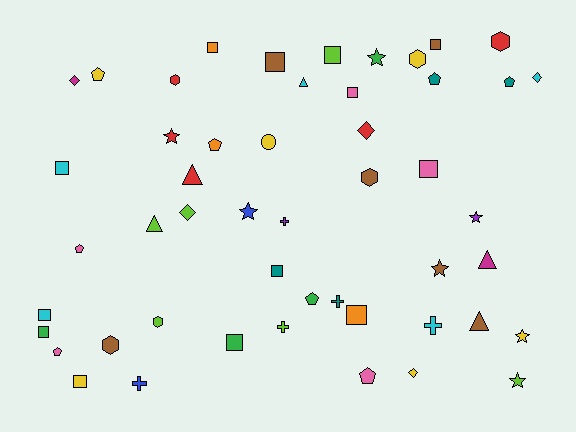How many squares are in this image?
There are 13 squares.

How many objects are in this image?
There are 50 objects.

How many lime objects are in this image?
There are 6 lime objects.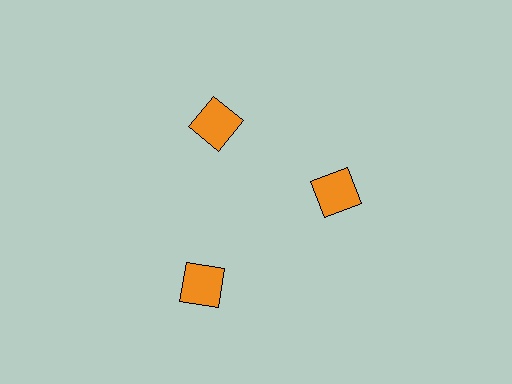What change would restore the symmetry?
The symmetry would be restored by moving it inward, back onto the ring so that all 3 squares sit at equal angles and equal distance from the center.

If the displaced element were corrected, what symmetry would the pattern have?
It would have 3-fold rotational symmetry — the pattern would map onto itself every 120 degrees.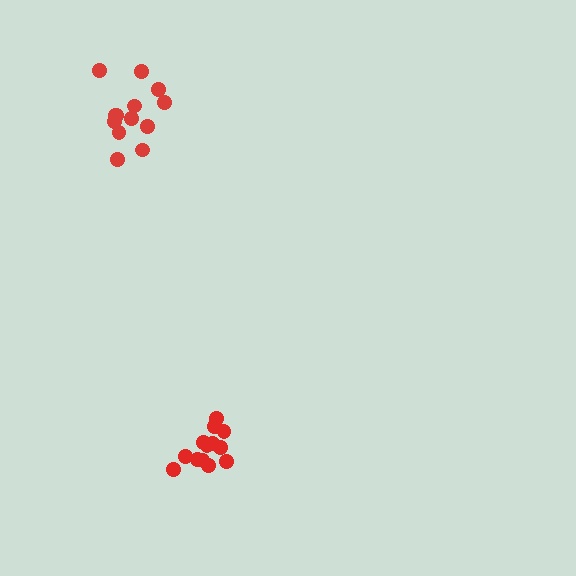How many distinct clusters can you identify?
There are 2 distinct clusters.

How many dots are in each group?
Group 1: 13 dots, Group 2: 13 dots (26 total).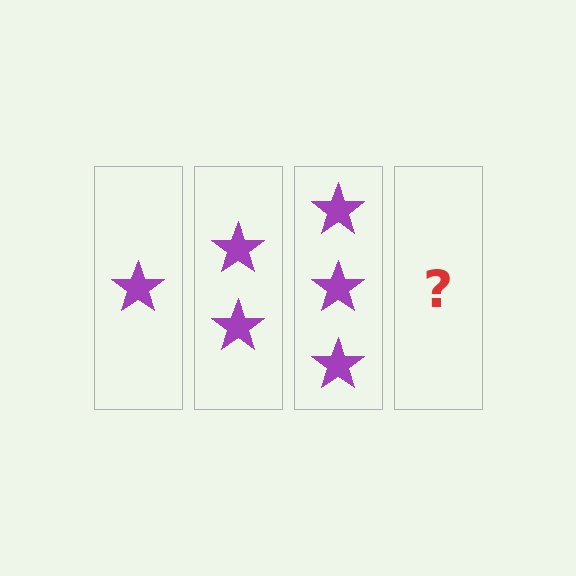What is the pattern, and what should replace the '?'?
The pattern is that each step adds one more star. The '?' should be 4 stars.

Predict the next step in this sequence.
The next step is 4 stars.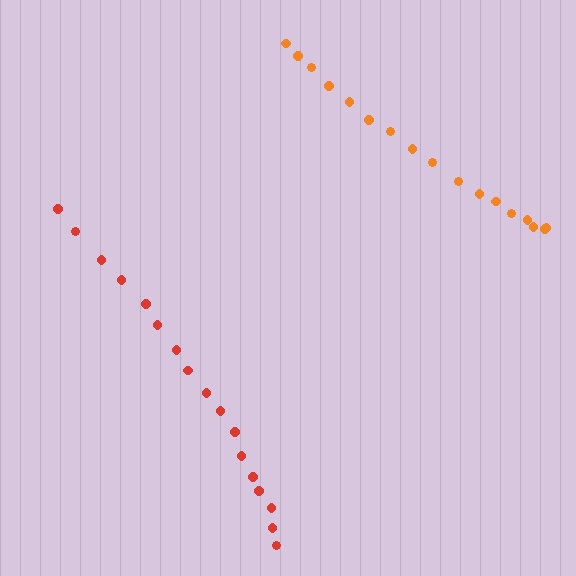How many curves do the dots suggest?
There are 2 distinct paths.